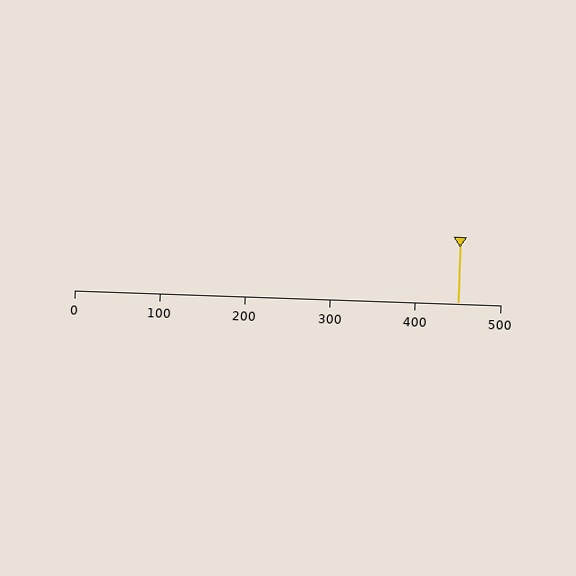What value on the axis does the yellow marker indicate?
The marker indicates approximately 450.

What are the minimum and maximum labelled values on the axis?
The axis runs from 0 to 500.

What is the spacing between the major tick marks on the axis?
The major ticks are spaced 100 apart.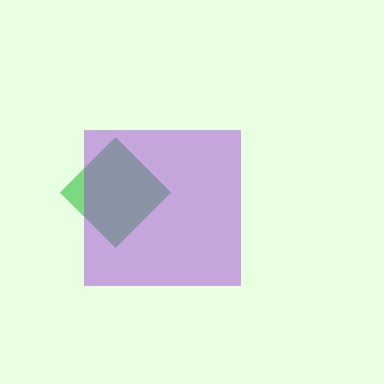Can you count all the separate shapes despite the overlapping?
Yes, there are 2 separate shapes.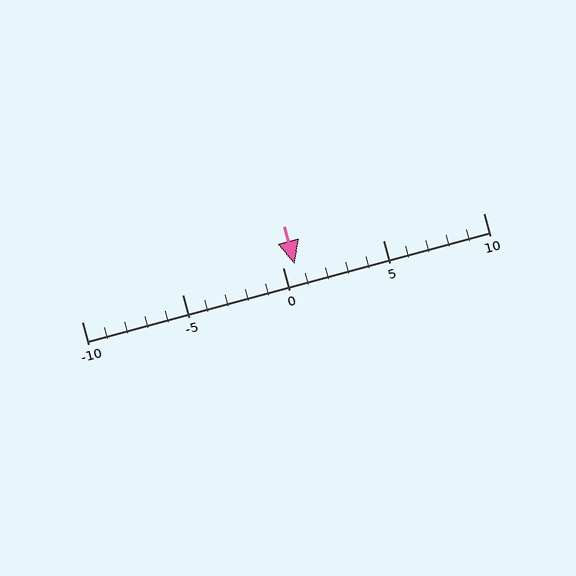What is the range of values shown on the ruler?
The ruler shows values from -10 to 10.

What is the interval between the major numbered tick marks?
The major tick marks are spaced 5 units apart.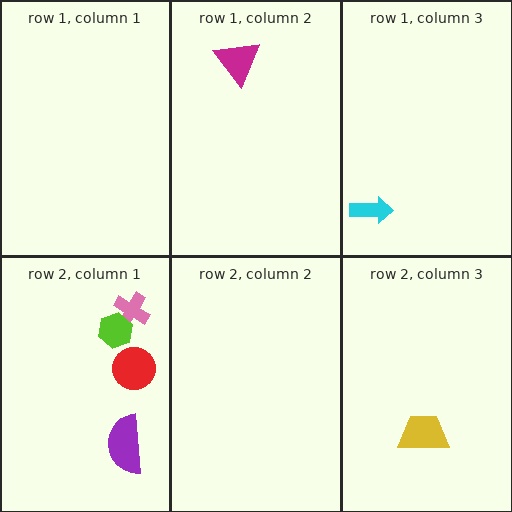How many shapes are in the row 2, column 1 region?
4.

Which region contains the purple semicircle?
The row 2, column 1 region.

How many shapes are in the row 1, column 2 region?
1.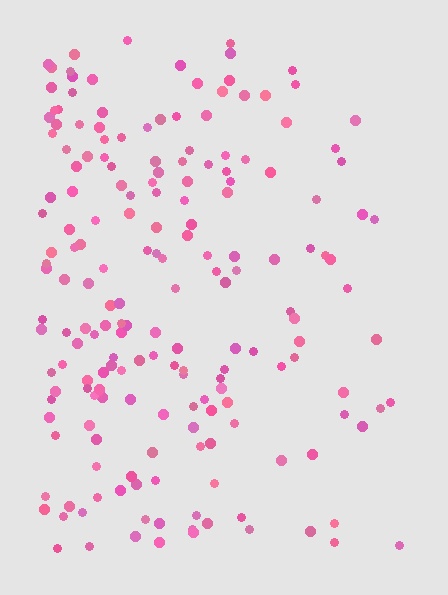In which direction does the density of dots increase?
From right to left, with the left side densest.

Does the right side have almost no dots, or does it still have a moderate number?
Still a moderate number, just noticeably fewer than the left.